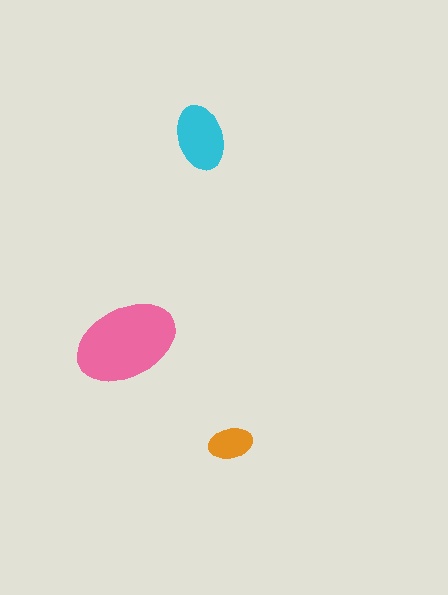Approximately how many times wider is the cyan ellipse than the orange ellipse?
About 1.5 times wider.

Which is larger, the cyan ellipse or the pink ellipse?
The pink one.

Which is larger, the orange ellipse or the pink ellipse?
The pink one.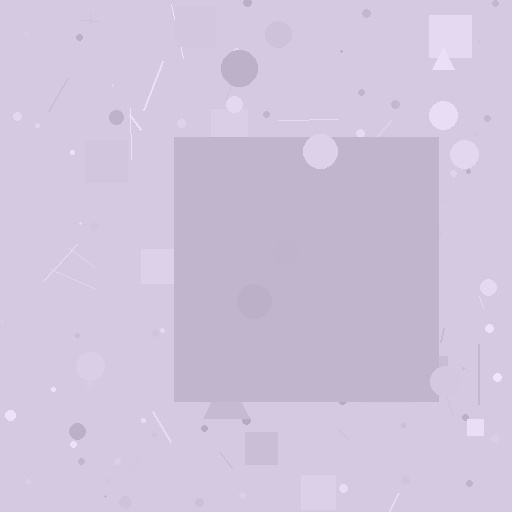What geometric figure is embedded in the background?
A square is embedded in the background.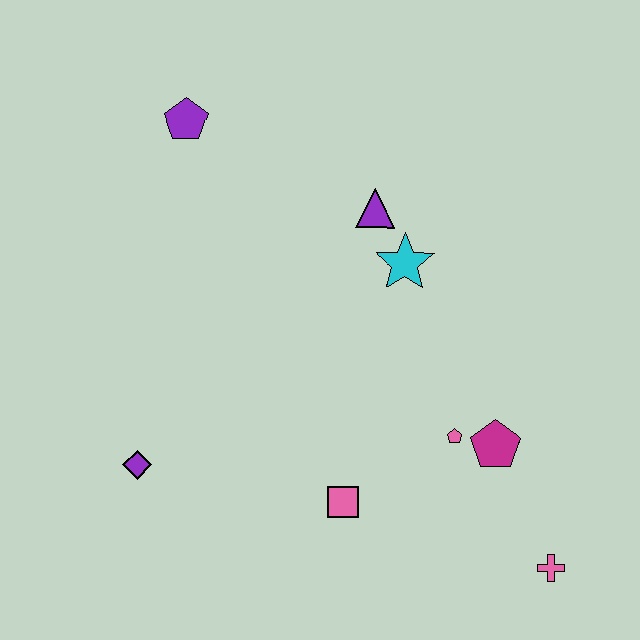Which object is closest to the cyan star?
The purple triangle is closest to the cyan star.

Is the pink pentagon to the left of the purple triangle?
No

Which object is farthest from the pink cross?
The purple pentagon is farthest from the pink cross.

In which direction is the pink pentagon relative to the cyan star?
The pink pentagon is below the cyan star.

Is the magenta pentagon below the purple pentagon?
Yes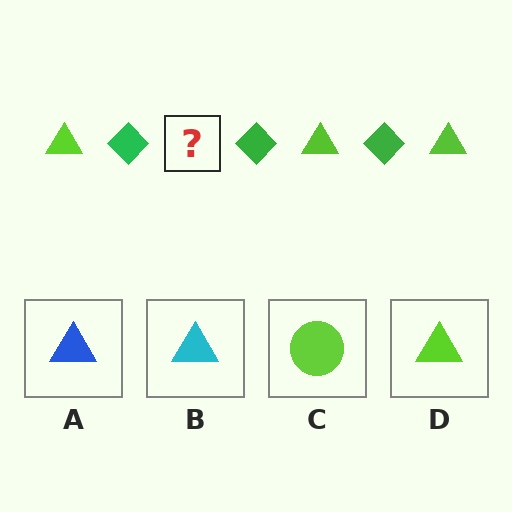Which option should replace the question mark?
Option D.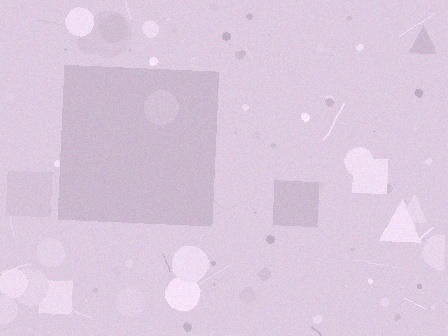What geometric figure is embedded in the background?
A square is embedded in the background.